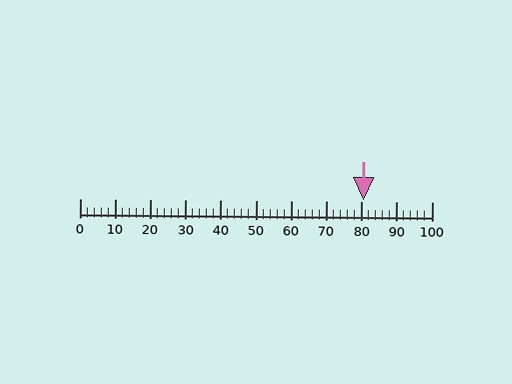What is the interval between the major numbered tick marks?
The major tick marks are spaced 10 units apart.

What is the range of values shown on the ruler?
The ruler shows values from 0 to 100.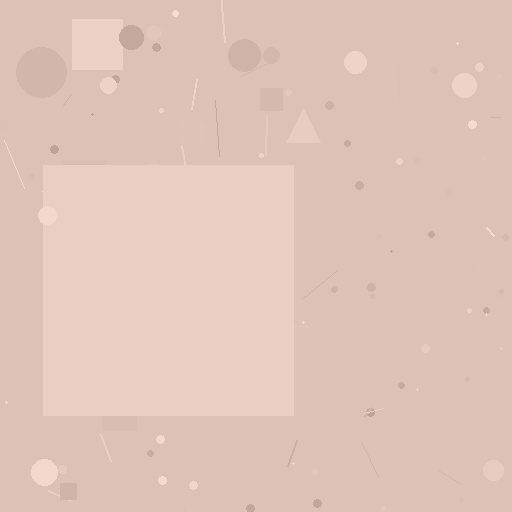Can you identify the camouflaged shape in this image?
The camouflaged shape is a square.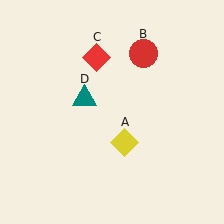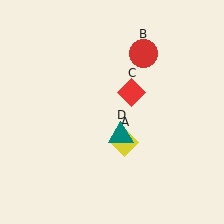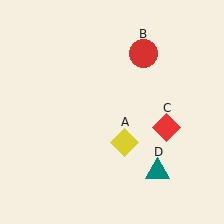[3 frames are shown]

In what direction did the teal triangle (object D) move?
The teal triangle (object D) moved down and to the right.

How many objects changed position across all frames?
2 objects changed position: red diamond (object C), teal triangle (object D).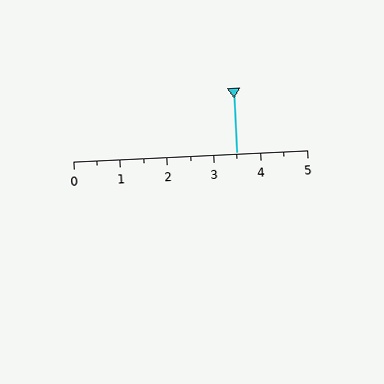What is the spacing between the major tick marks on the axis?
The major ticks are spaced 1 apart.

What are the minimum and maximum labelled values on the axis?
The axis runs from 0 to 5.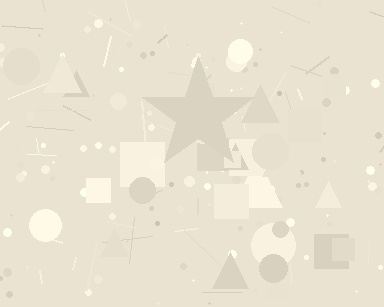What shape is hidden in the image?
A star is hidden in the image.